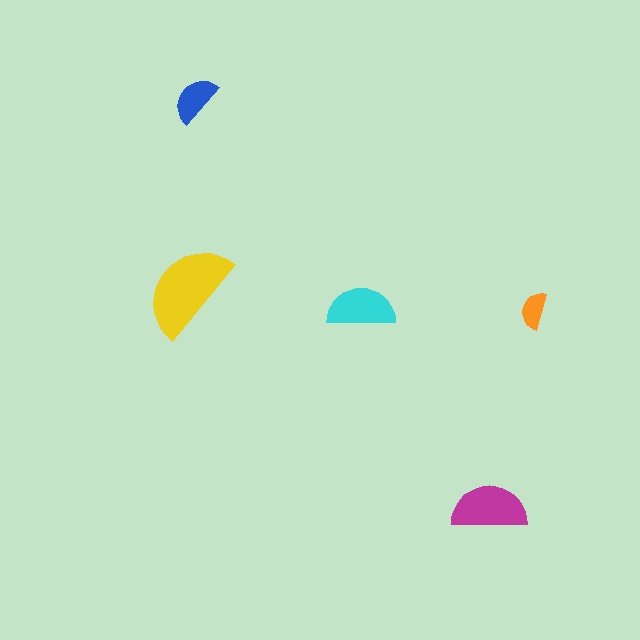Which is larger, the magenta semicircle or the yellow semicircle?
The yellow one.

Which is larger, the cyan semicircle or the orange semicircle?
The cyan one.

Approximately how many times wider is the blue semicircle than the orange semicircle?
About 1.5 times wider.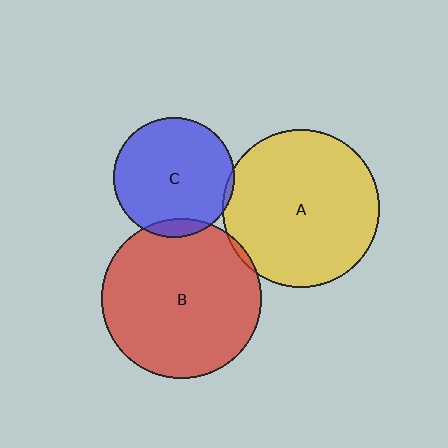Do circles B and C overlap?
Yes.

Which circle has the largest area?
Circle B (red).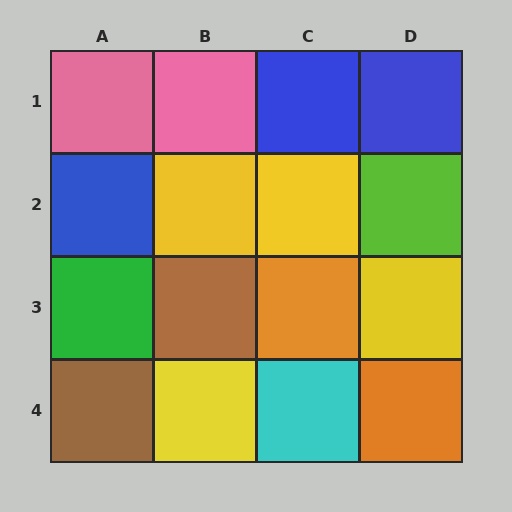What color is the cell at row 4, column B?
Yellow.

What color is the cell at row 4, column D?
Orange.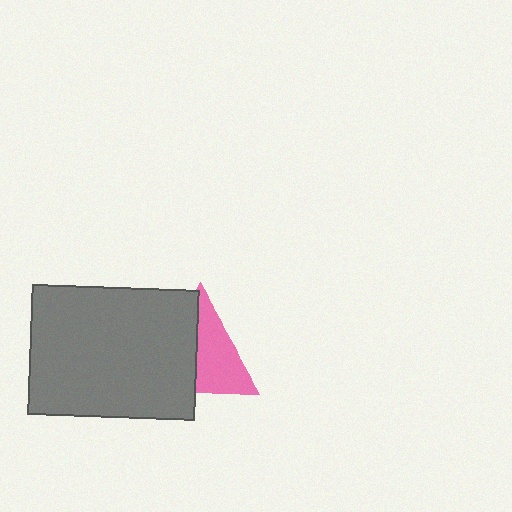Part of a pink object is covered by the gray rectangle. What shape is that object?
It is a triangle.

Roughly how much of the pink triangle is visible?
About half of it is visible (roughly 50%).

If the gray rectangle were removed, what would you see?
You would see the complete pink triangle.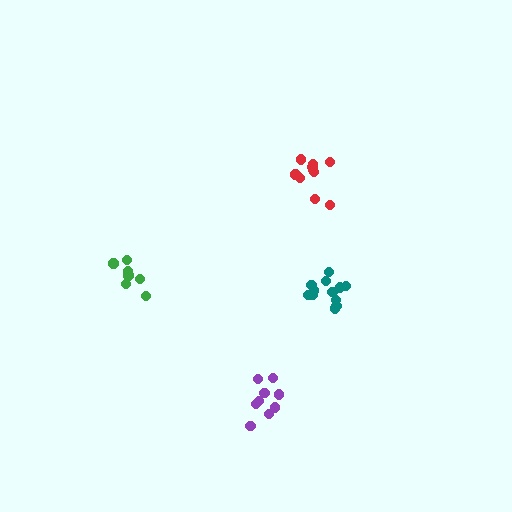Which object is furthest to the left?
The green cluster is leftmost.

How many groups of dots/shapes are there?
There are 4 groups.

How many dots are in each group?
Group 1: 12 dots, Group 2: 7 dots, Group 3: 10 dots, Group 4: 9 dots (38 total).